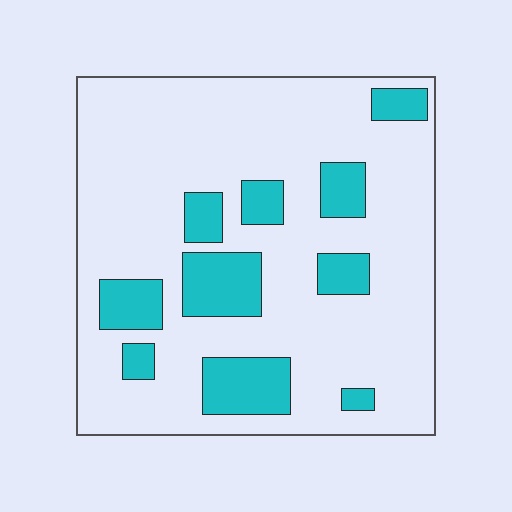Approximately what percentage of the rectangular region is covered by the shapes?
Approximately 20%.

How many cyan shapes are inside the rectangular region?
10.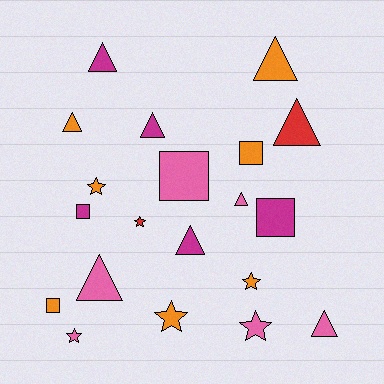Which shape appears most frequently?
Triangle, with 9 objects.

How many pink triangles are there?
There are 3 pink triangles.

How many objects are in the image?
There are 20 objects.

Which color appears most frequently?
Orange, with 7 objects.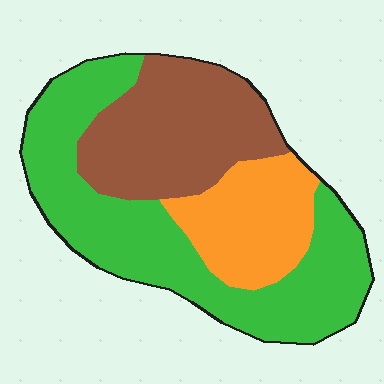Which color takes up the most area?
Green, at roughly 50%.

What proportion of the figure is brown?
Brown covers roughly 30% of the figure.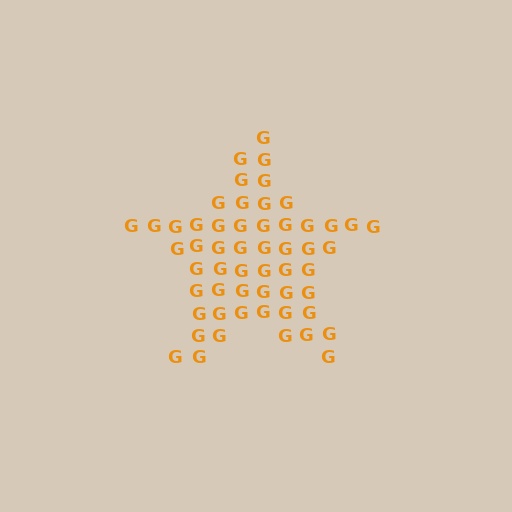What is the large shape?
The large shape is a star.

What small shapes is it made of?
It is made of small letter G's.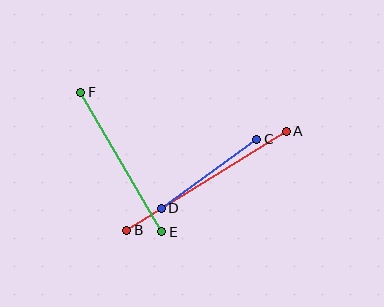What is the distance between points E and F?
The distance is approximately 161 pixels.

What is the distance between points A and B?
The distance is approximately 188 pixels.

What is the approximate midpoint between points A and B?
The midpoint is at approximately (207, 181) pixels.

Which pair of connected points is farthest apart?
Points A and B are farthest apart.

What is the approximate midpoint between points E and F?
The midpoint is at approximately (121, 162) pixels.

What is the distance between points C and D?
The distance is approximately 118 pixels.